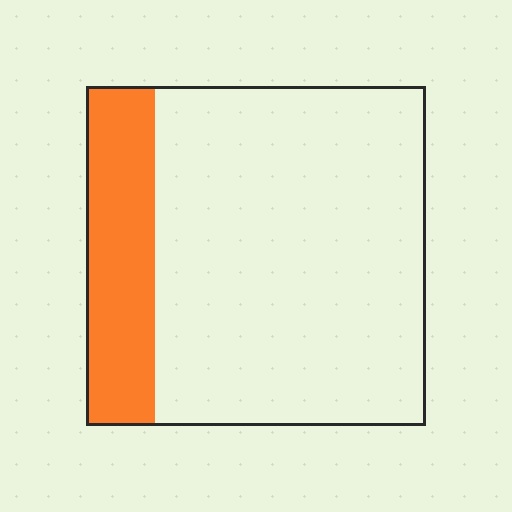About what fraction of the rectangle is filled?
About one fifth (1/5).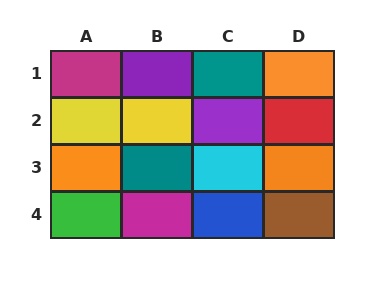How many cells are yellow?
2 cells are yellow.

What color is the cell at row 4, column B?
Magenta.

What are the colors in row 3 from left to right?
Orange, teal, cyan, orange.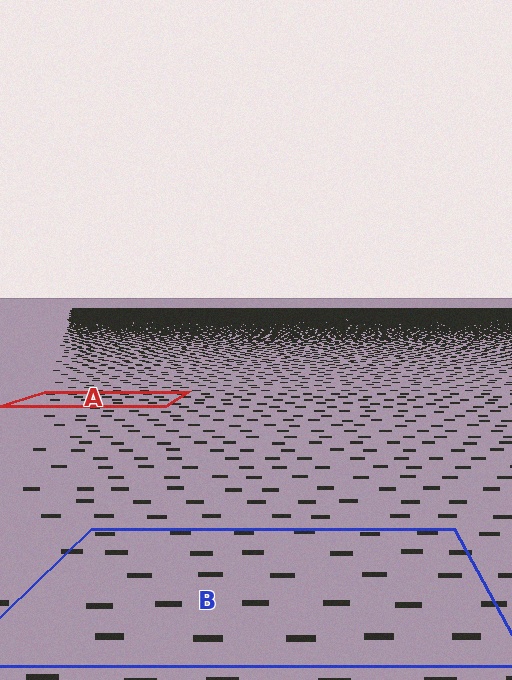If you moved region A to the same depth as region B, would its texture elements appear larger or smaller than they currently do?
They would appear larger. At a closer depth, the same texture elements are projected at a bigger on-screen size.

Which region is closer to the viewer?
Region B is closer. The texture elements there are larger and more spread out.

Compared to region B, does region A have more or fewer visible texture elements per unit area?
Region A has more texture elements per unit area — they are packed more densely because it is farther away.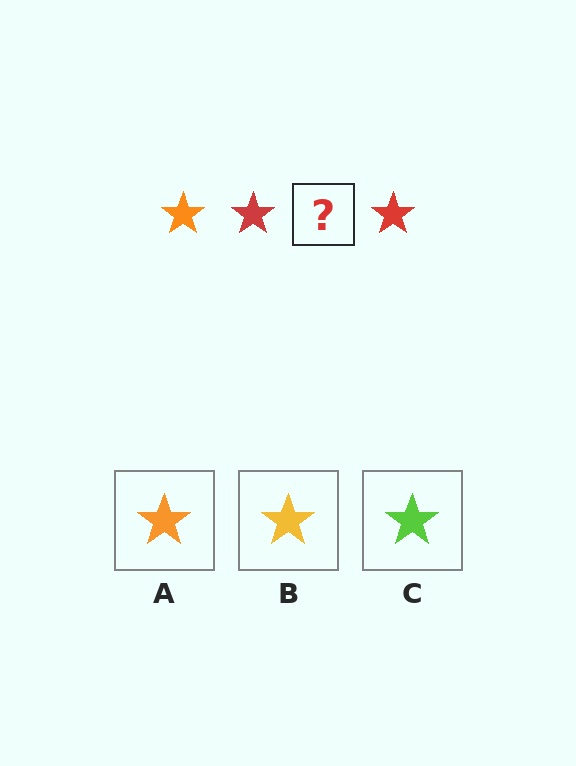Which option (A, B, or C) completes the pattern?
A.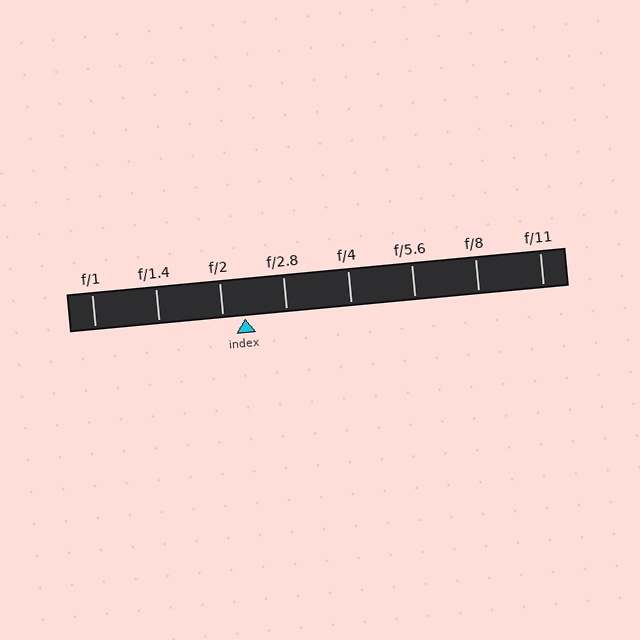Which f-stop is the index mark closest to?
The index mark is closest to f/2.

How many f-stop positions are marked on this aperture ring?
There are 8 f-stop positions marked.